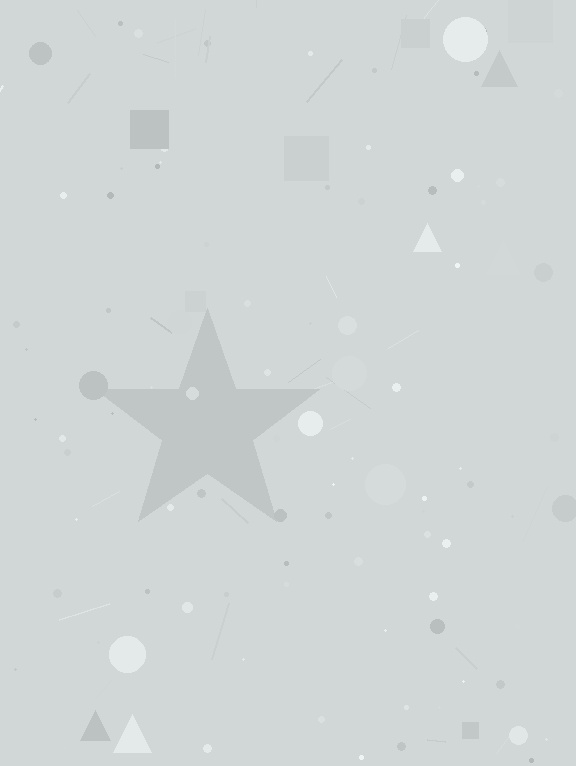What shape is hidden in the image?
A star is hidden in the image.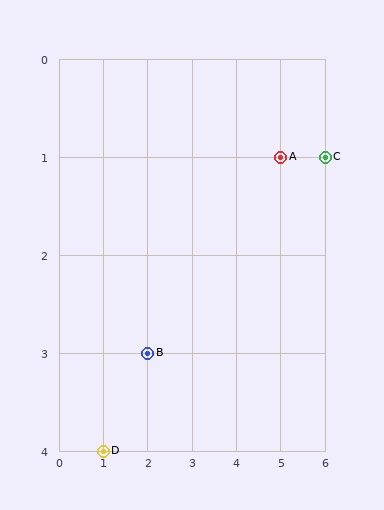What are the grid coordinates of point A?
Point A is at grid coordinates (5, 1).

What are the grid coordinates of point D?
Point D is at grid coordinates (1, 4).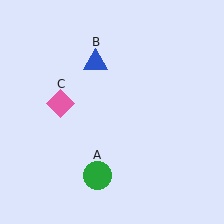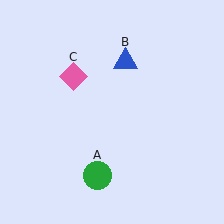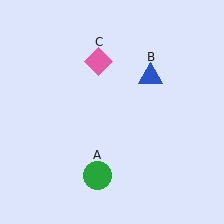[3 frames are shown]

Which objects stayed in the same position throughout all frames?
Green circle (object A) remained stationary.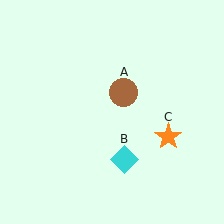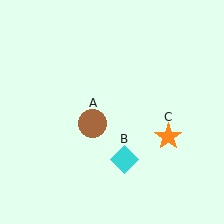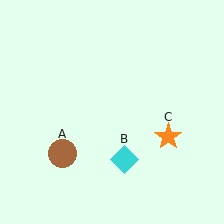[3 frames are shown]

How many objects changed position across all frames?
1 object changed position: brown circle (object A).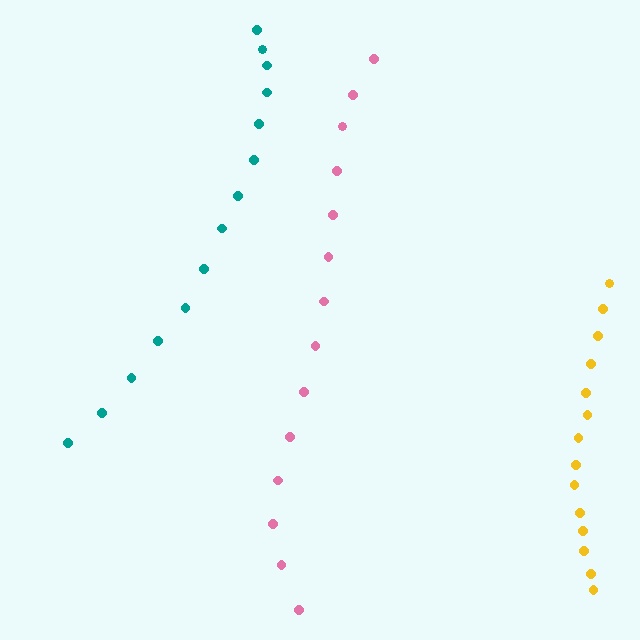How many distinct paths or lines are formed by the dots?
There are 3 distinct paths.